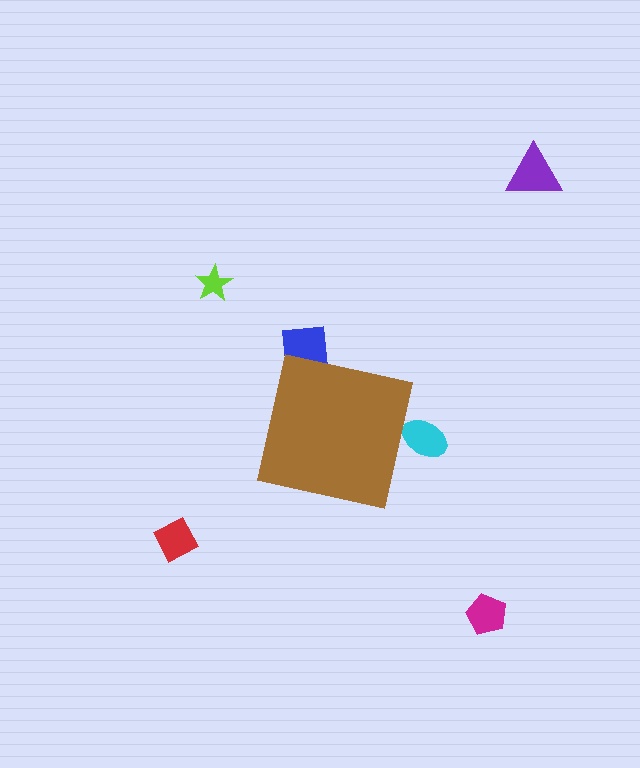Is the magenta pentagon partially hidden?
No, the magenta pentagon is fully visible.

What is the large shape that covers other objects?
A brown square.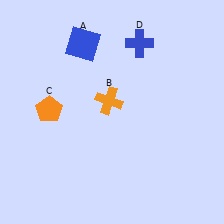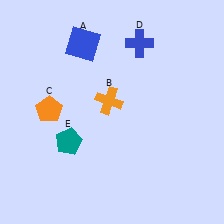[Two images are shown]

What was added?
A teal pentagon (E) was added in Image 2.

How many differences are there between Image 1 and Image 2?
There is 1 difference between the two images.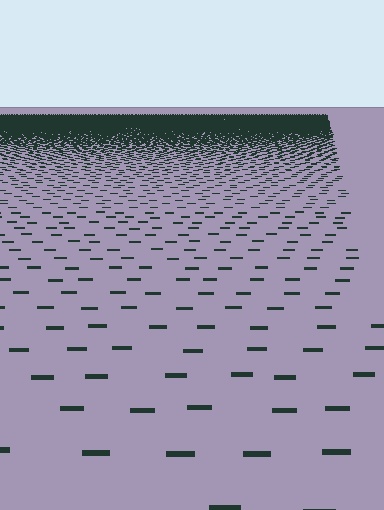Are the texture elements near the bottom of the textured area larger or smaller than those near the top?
Larger. Near the bottom, elements are closer to the viewer and appear at a bigger on-screen size.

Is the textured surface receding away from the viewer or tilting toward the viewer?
The surface is receding away from the viewer. Texture elements get smaller and denser toward the top.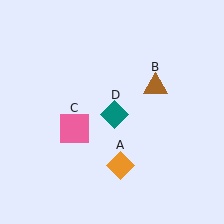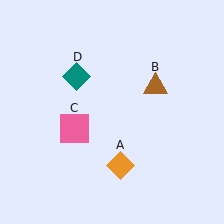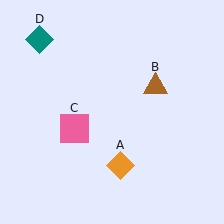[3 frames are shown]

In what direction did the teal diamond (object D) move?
The teal diamond (object D) moved up and to the left.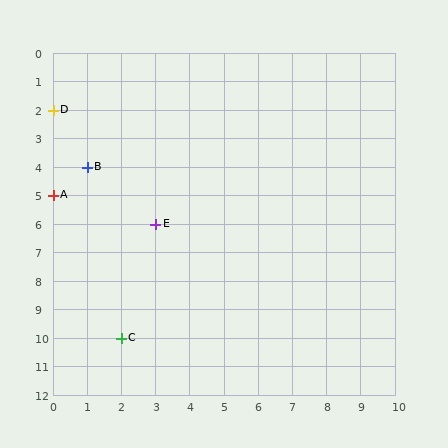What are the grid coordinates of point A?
Point A is at grid coordinates (0, 5).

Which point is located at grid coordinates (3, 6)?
Point E is at (3, 6).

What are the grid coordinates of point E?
Point E is at grid coordinates (3, 6).